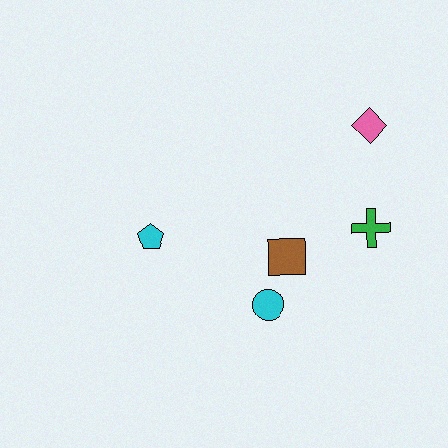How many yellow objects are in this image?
There are no yellow objects.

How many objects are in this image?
There are 5 objects.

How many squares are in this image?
There is 1 square.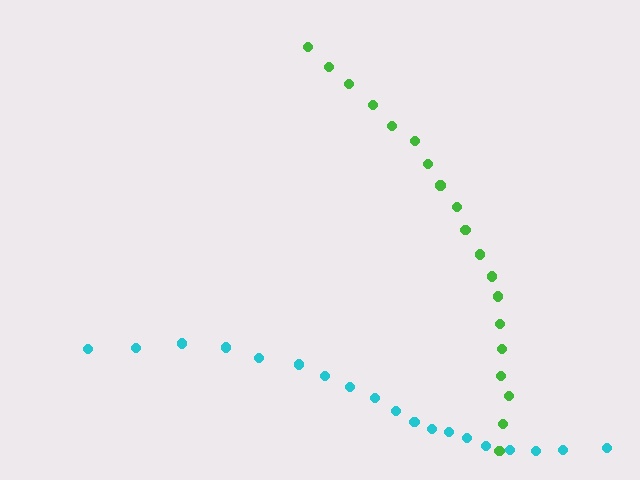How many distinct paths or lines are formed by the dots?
There are 2 distinct paths.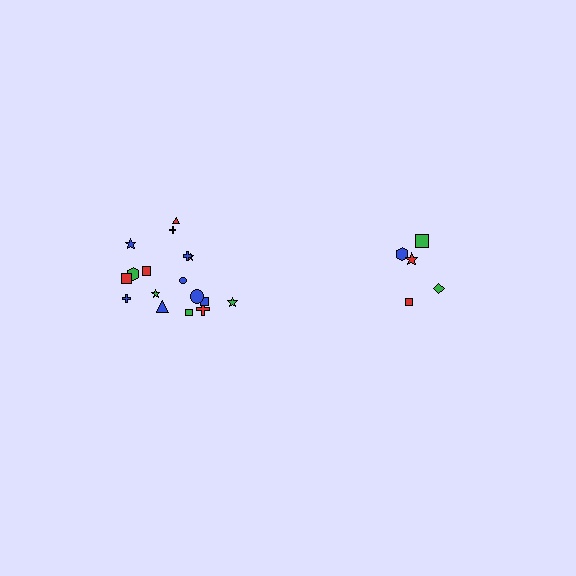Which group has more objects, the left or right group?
The left group.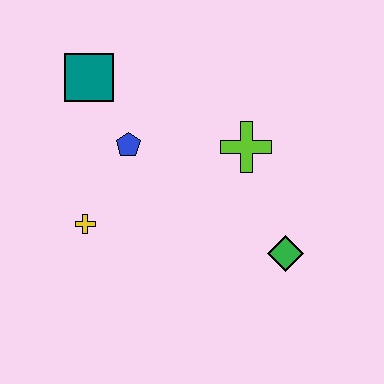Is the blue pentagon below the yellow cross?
No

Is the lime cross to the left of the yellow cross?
No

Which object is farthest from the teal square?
The green diamond is farthest from the teal square.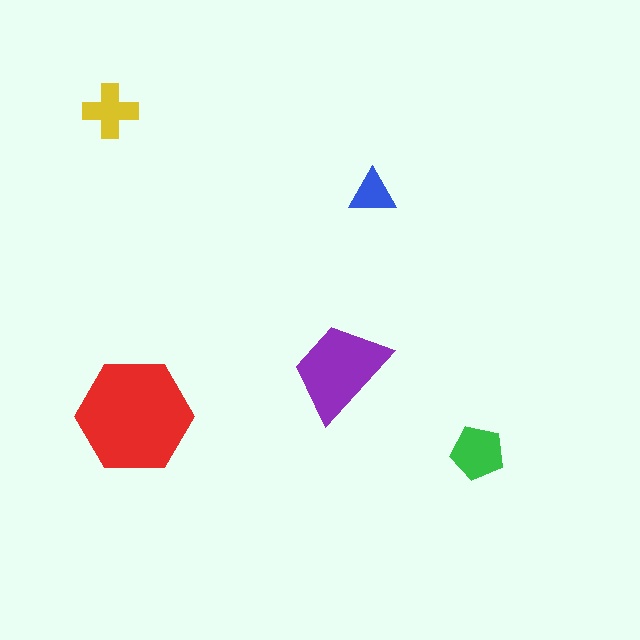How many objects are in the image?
There are 5 objects in the image.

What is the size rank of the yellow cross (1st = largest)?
4th.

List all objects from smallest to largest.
The blue triangle, the yellow cross, the green pentagon, the purple trapezoid, the red hexagon.